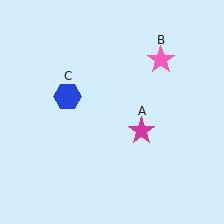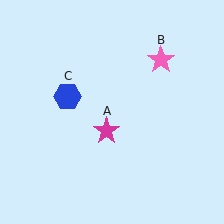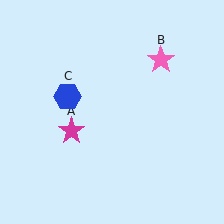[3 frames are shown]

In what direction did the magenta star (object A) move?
The magenta star (object A) moved left.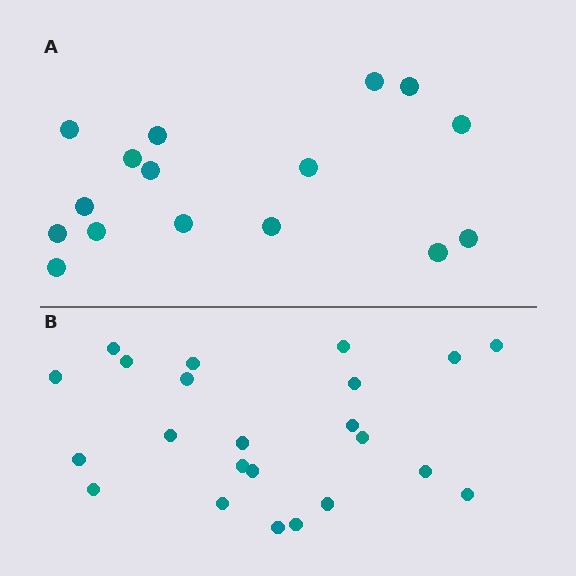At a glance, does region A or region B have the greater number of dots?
Region B (the bottom region) has more dots.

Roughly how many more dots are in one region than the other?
Region B has roughly 8 or so more dots than region A.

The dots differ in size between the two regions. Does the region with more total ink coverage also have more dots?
No. Region A has more total ink coverage because its dots are larger, but region B actually contains more individual dots. Total area can be misleading — the number of items is what matters here.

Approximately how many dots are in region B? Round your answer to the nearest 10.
About 20 dots. (The exact count is 23, which rounds to 20.)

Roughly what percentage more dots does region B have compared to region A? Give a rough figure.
About 45% more.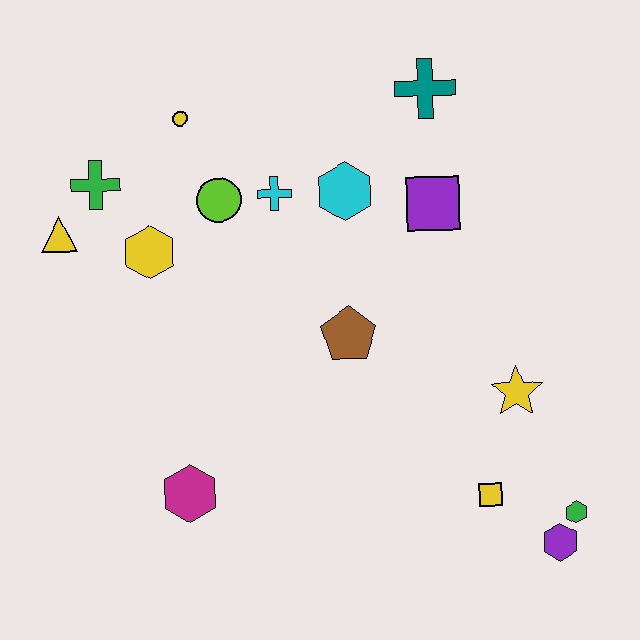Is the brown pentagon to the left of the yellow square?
Yes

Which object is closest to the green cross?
The yellow triangle is closest to the green cross.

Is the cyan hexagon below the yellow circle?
Yes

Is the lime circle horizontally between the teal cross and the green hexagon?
No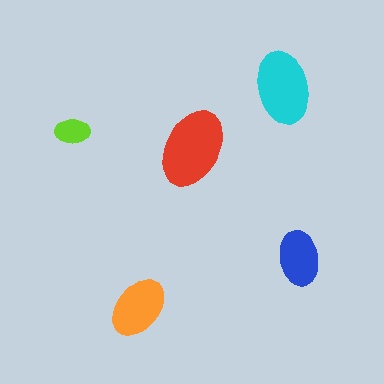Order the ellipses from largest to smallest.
the red one, the cyan one, the orange one, the blue one, the lime one.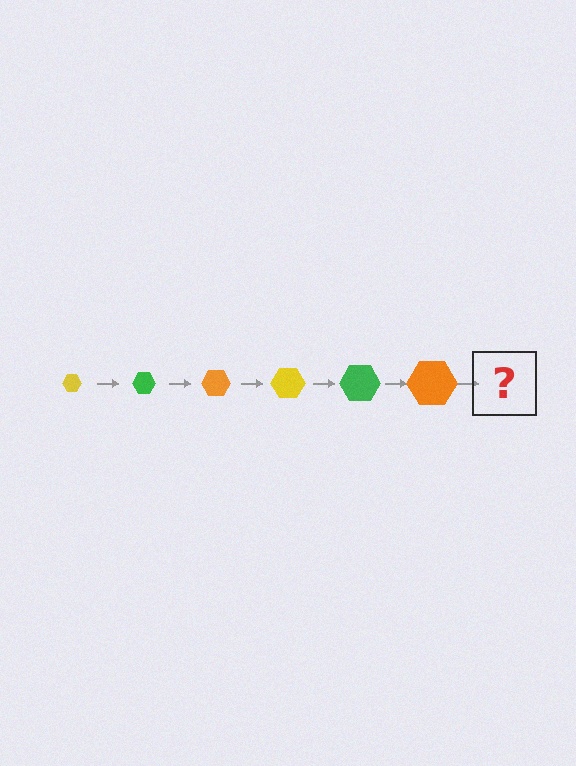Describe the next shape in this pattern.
It should be a yellow hexagon, larger than the previous one.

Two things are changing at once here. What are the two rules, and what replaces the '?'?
The two rules are that the hexagon grows larger each step and the color cycles through yellow, green, and orange. The '?' should be a yellow hexagon, larger than the previous one.